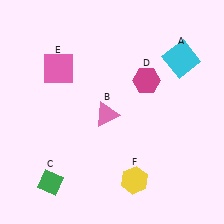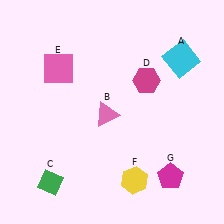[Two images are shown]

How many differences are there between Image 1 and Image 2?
There is 1 difference between the two images.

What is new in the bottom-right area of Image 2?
A magenta pentagon (G) was added in the bottom-right area of Image 2.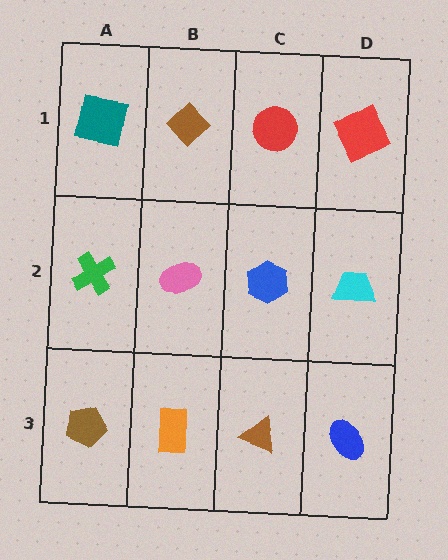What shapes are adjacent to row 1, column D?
A cyan trapezoid (row 2, column D), a red circle (row 1, column C).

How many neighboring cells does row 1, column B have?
3.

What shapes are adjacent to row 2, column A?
A teal square (row 1, column A), a brown pentagon (row 3, column A), a pink ellipse (row 2, column B).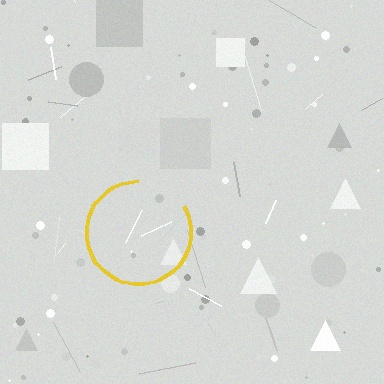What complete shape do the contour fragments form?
The contour fragments form a circle.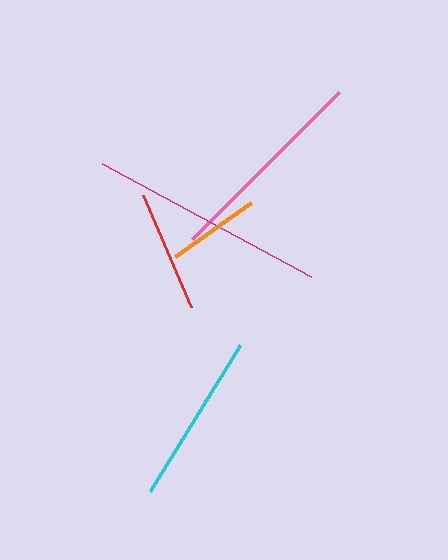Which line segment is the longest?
The magenta line is the longest at approximately 237 pixels.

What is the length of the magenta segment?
The magenta segment is approximately 237 pixels long.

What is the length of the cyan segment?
The cyan segment is approximately 172 pixels long.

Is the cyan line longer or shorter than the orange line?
The cyan line is longer than the orange line.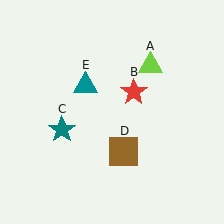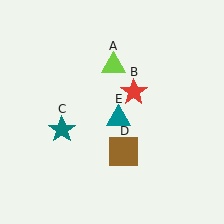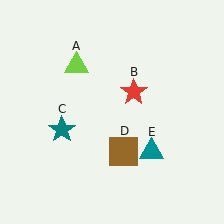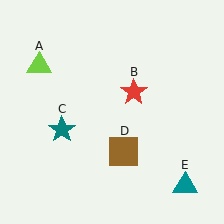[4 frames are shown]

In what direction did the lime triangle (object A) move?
The lime triangle (object A) moved left.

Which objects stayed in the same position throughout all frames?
Red star (object B) and teal star (object C) and brown square (object D) remained stationary.